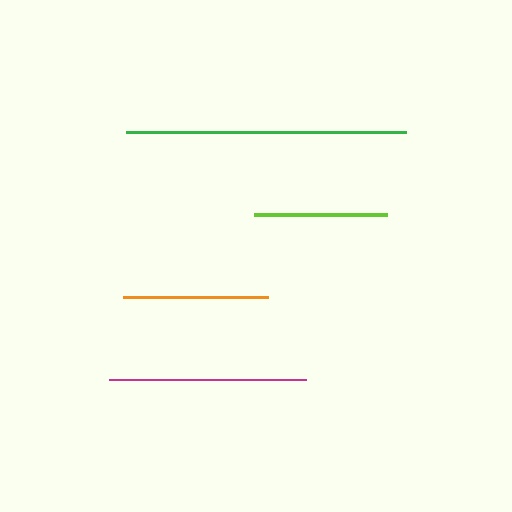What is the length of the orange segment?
The orange segment is approximately 145 pixels long.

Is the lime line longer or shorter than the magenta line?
The magenta line is longer than the lime line.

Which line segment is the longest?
The green line is the longest at approximately 280 pixels.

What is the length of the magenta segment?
The magenta segment is approximately 197 pixels long.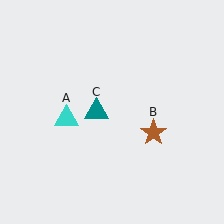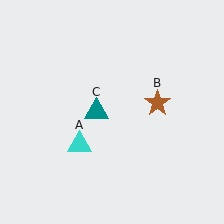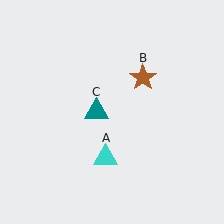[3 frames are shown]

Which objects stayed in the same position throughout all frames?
Teal triangle (object C) remained stationary.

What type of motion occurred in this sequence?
The cyan triangle (object A), brown star (object B) rotated counterclockwise around the center of the scene.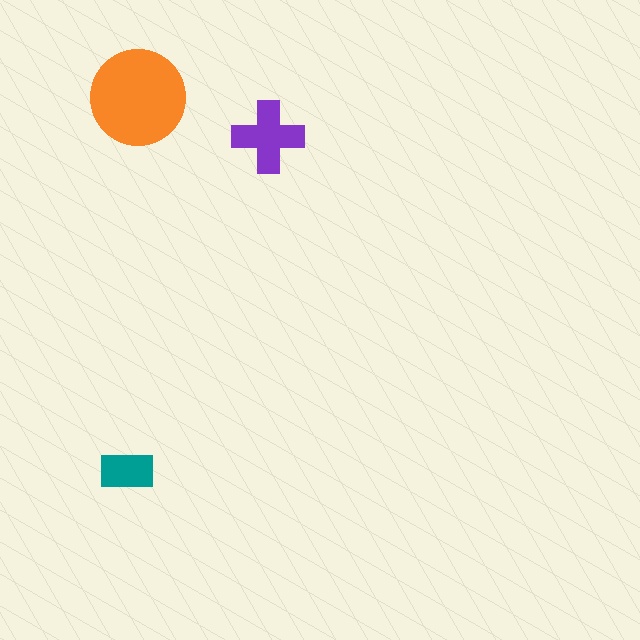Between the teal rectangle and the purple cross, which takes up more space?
The purple cross.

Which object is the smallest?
The teal rectangle.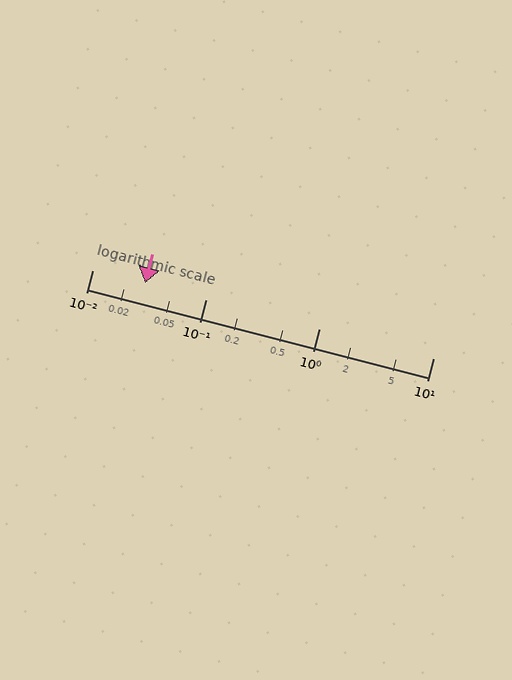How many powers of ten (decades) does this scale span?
The scale spans 3 decades, from 0.01 to 10.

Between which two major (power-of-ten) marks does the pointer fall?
The pointer is between 0.01 and 0.1.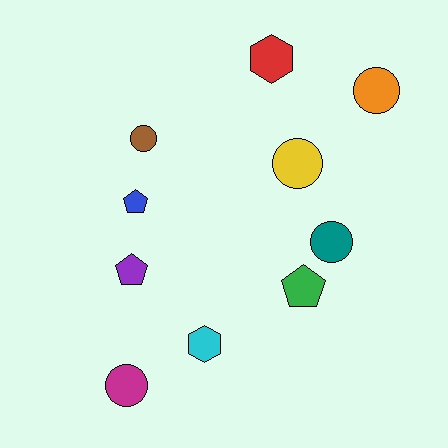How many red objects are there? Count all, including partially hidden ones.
There is 1 red object.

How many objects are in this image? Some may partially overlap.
There are 10 objects.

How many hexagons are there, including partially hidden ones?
There are 2 hexagons.